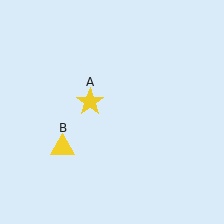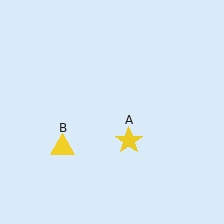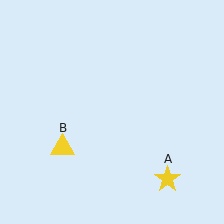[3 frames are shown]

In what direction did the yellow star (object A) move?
The yellow star (object A) moved down and to the right.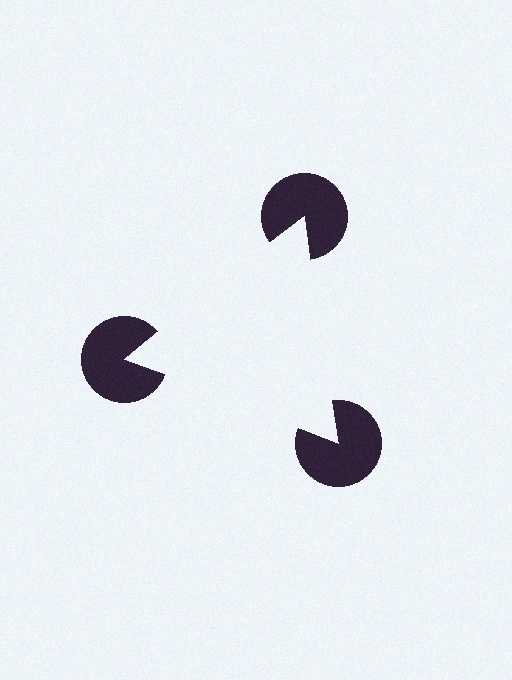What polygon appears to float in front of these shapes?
An illusory triangle — its edges are inferred from the aligned wedge cuts in the pac-man discs, not physically drawn.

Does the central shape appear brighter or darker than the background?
It typically appears slightly brighter than the background, even though no actual brightness change is drawn.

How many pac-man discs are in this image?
There are 3 — one at each vertex of the illusory triangle.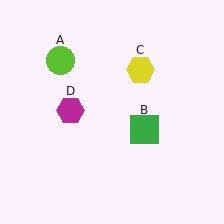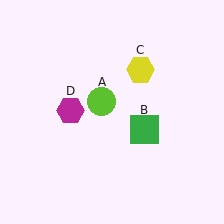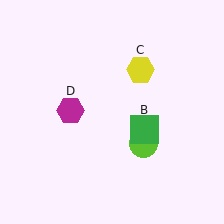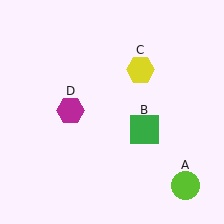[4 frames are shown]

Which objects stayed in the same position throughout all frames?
Green square (object B) and yellow hexagon (object C) and magenta hexagon (object D) remained stationary.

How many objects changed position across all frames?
1 object changed position: lime circle (object A).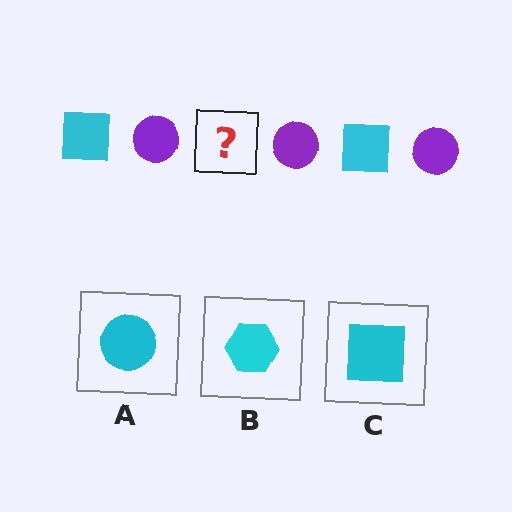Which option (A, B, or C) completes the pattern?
C.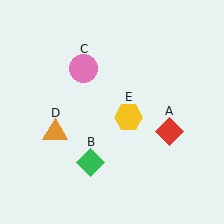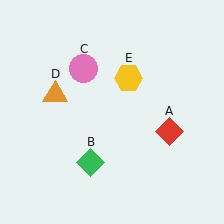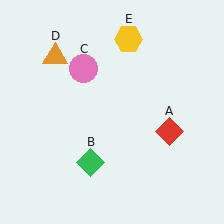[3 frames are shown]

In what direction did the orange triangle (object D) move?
The orange triangle (object D) moved up.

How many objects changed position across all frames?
2 objects changed position: orange triangle (object D), yellow hexagon (object E).